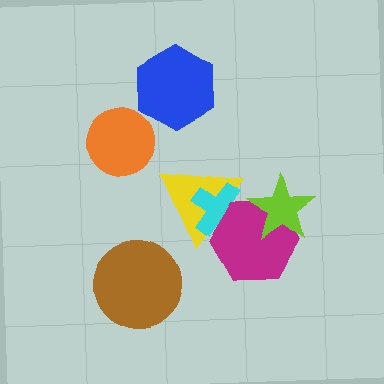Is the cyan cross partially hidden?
Yes, it is partially covered by another shape.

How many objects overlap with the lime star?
1 object overlaps with the lime star.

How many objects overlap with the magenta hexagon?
3 objects overlap with the magenta hexagon.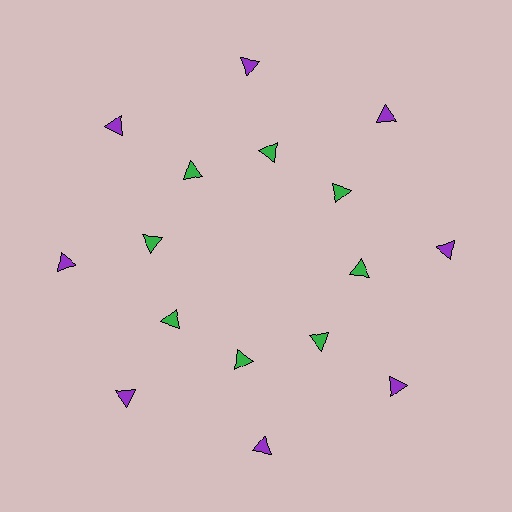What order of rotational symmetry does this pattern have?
This pattern has 8-fold rotational symmetry.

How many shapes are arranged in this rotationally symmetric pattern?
There are 16 shapes, arranged in 8 groups of 2.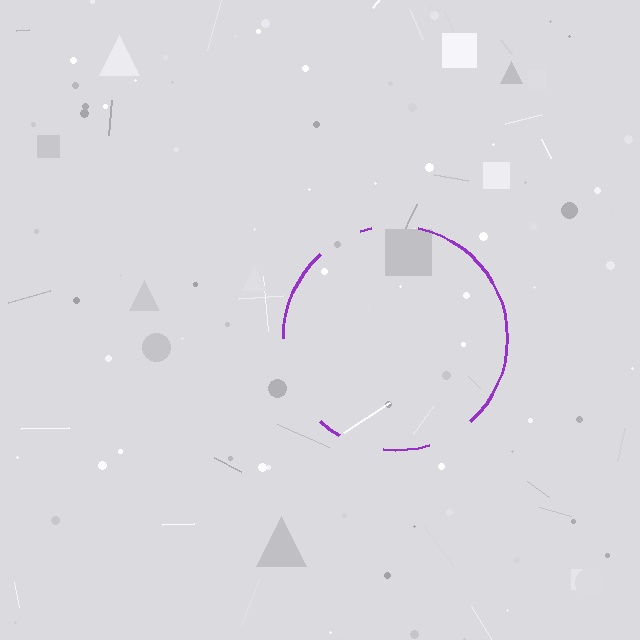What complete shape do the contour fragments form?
The contour fragments form a circle.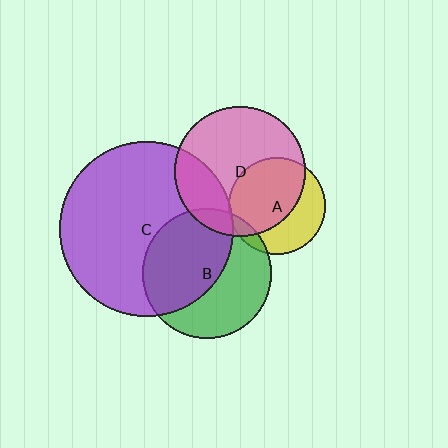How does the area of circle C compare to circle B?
Approximately 1.8 times.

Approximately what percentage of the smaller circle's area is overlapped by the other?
Approximately 60%.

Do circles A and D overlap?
Yes.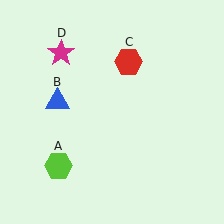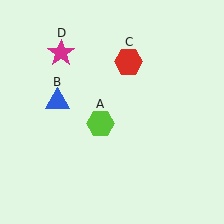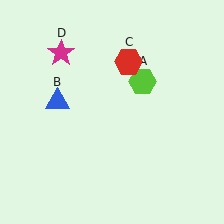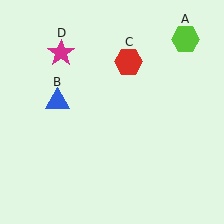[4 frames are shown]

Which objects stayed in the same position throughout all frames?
Blue triangle (object B) and red hexagon (object C) and magenta star (object D) remained stationary.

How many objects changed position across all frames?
1 object changed position: lime hexagon (object A).